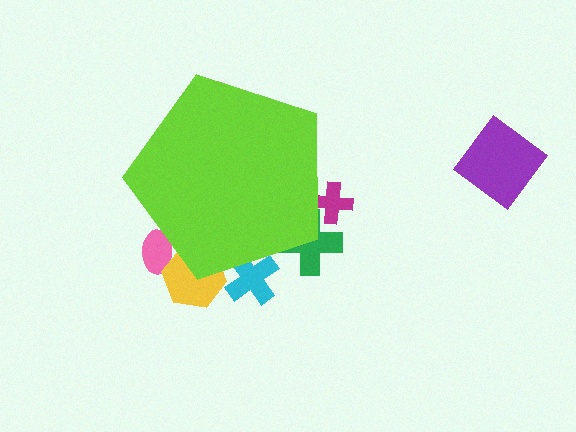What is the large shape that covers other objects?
A lime pentagon.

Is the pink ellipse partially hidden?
Yes, the pink ellipse is partially hidden behind the lime pentagon.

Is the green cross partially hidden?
Yes, the green cross is partially hidden behind the lime pentagon.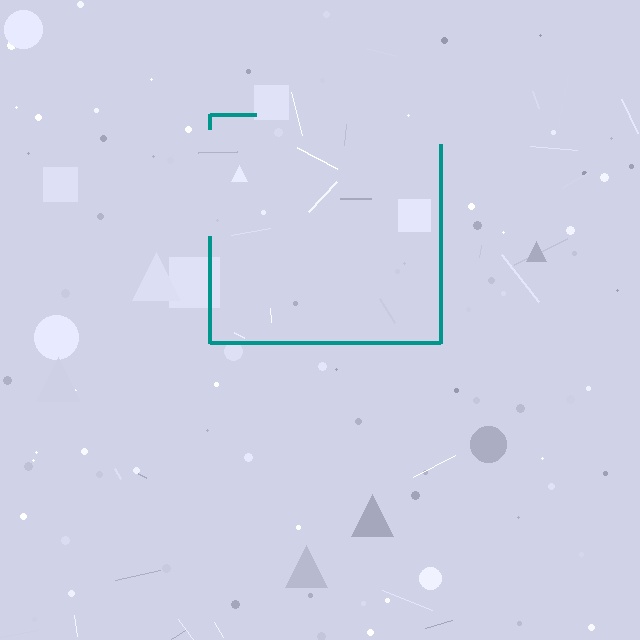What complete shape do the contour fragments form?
The contour fragments form a square.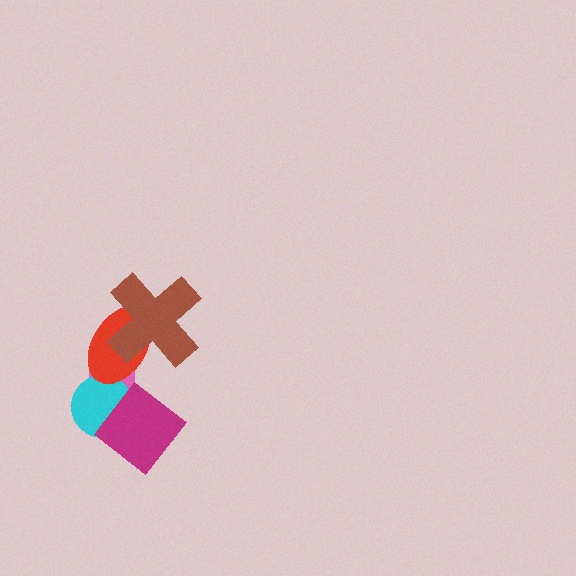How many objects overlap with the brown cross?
1 object overlaps with the brown cross.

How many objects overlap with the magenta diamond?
2 objects overlap with the magenta diamond.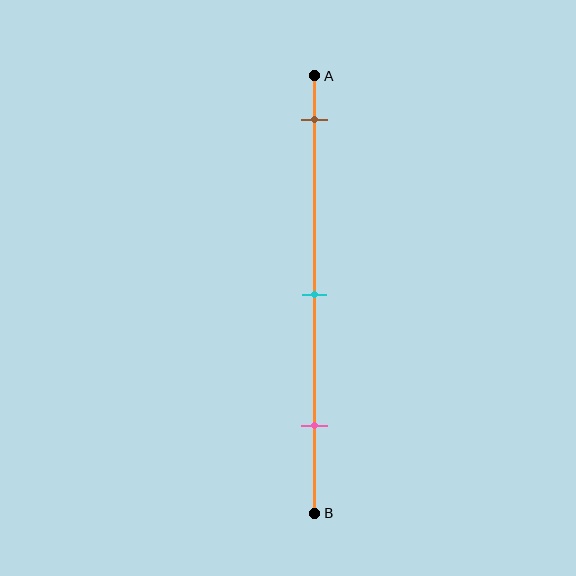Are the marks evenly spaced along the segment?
Yes, the marks are approximately evenly spaced.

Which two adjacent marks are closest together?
The cyan and pink marks are the closest adjacent pair.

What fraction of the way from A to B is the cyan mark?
The cyan mark is approximately 50% (0.5) of the way from A to B.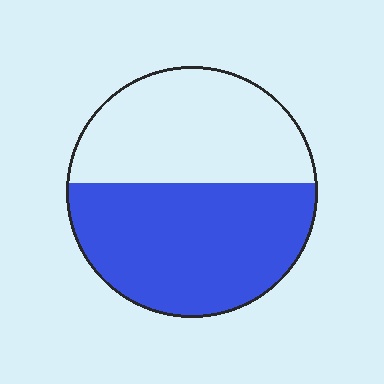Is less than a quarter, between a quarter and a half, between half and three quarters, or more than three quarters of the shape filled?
Between half and three quarters.